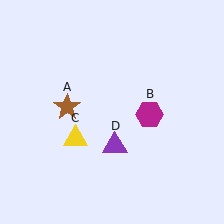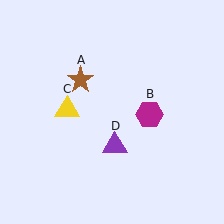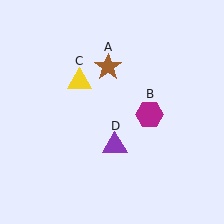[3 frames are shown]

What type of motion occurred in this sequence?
The brown star (object A), yellow triangle (object C) rotated clockwise around the center of the scene.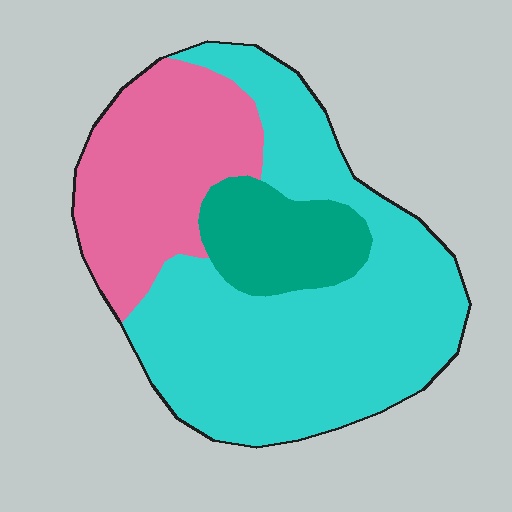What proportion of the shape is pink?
Pink takes up about one quarter (1/4) of the shape.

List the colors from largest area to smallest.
From largest to smallest: cyan, pink, teal.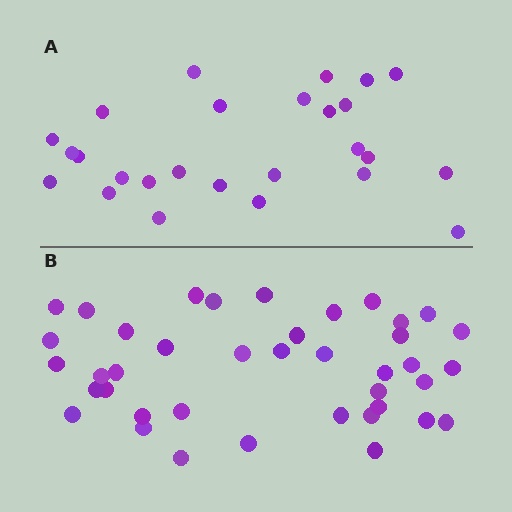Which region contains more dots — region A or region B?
Region B (the bottom region) has more dots.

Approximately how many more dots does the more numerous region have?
Region B has approximately 15 more dots than region A.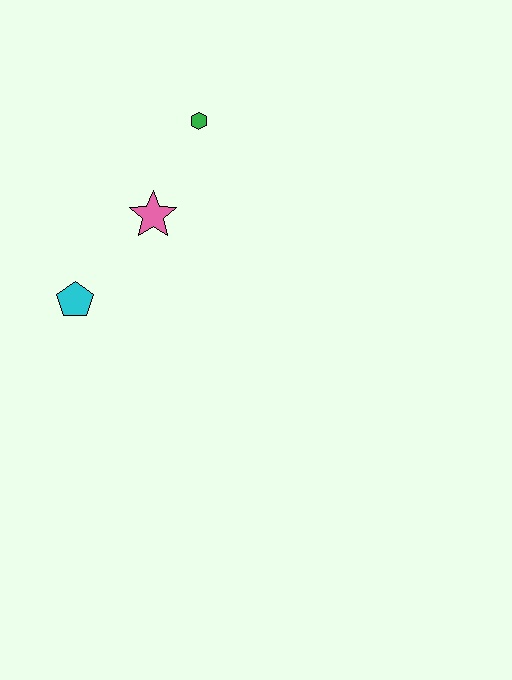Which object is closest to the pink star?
The green hexagon is closest to the pink star.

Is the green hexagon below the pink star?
No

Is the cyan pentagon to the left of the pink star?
Yes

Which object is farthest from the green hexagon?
The cyan pentagon is farthest from the green hexagon.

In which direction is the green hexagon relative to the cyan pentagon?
The green hexagon is above the cyan pentagon.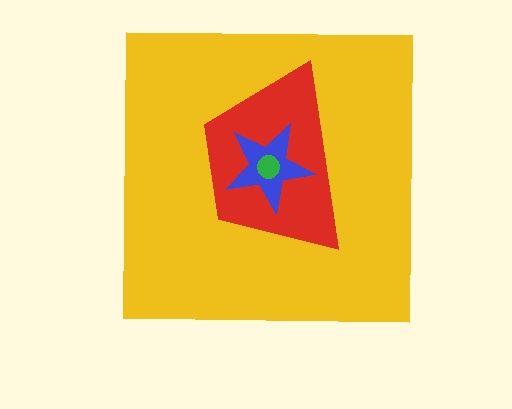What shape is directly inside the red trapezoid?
The blue star.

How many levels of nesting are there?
4.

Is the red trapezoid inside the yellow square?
Yes.